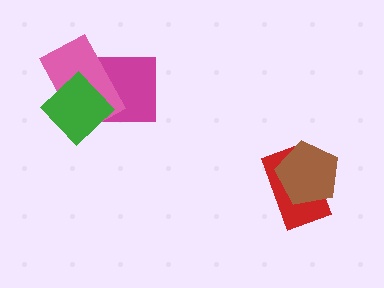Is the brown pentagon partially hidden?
No, no other shape covers it.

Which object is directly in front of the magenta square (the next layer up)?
The pink rectangle is directly in front of the magenta square.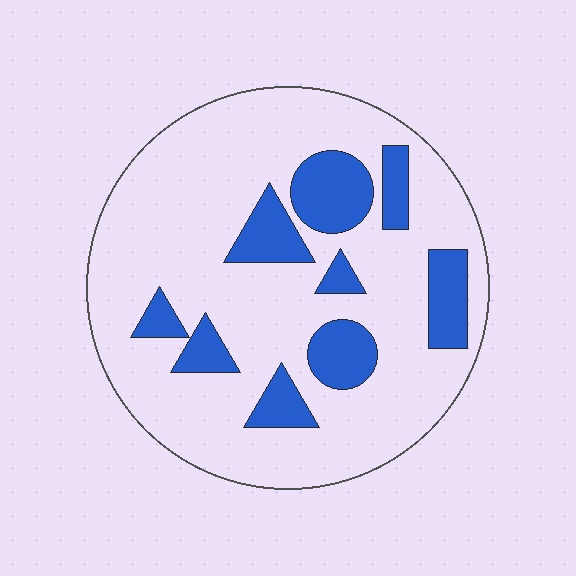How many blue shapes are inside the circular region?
9.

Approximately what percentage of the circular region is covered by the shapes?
Approximately 20%.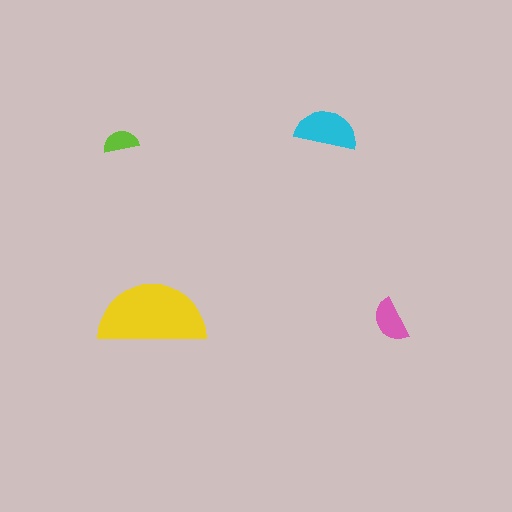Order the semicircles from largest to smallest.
the yellow one, the cyan one, the pink one, the lime one.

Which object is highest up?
The cyan semicircle is topmost.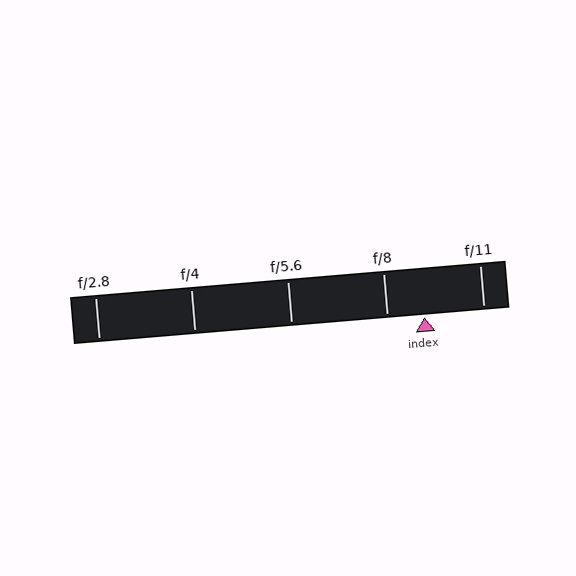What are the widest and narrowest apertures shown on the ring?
The widest aperture shown is f/2.8 and the narrowest is f/11.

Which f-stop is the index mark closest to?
The index mark is closest to f/8.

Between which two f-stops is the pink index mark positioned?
The index mark is between f/8 and f/11.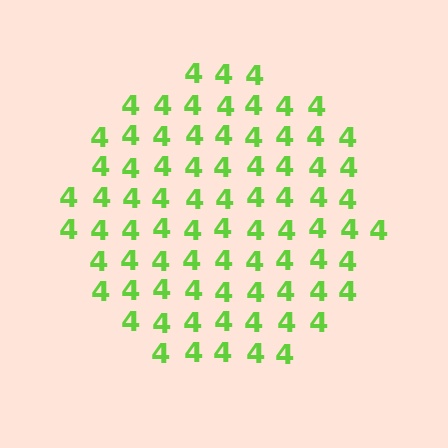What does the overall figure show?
The overall figure shows a circle.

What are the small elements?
The small elements are digit 4's.